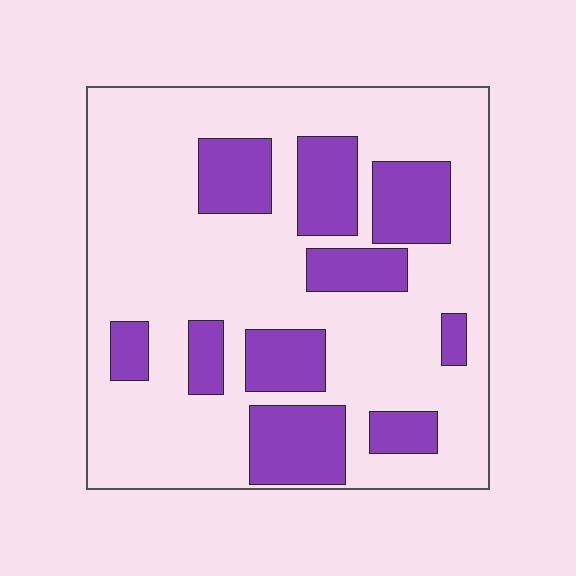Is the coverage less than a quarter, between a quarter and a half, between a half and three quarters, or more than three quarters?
Between a quarter and a half.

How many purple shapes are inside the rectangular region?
10.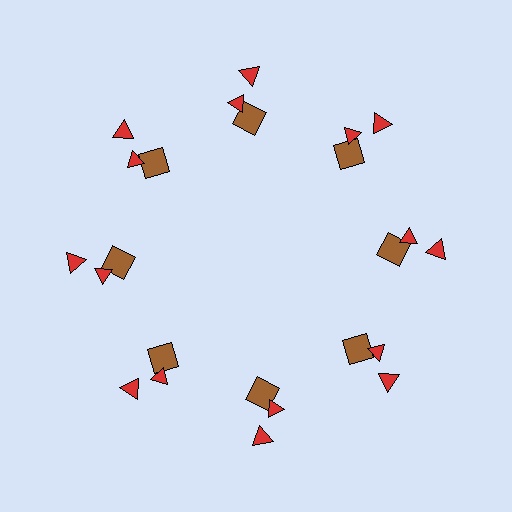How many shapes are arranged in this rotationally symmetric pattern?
There are 24 shapes, arranged in 8 groups of 3.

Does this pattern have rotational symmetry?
Yes, this pattern has 8-fold rotational symmetry. It looks the same after rotating 45 degrees around the center.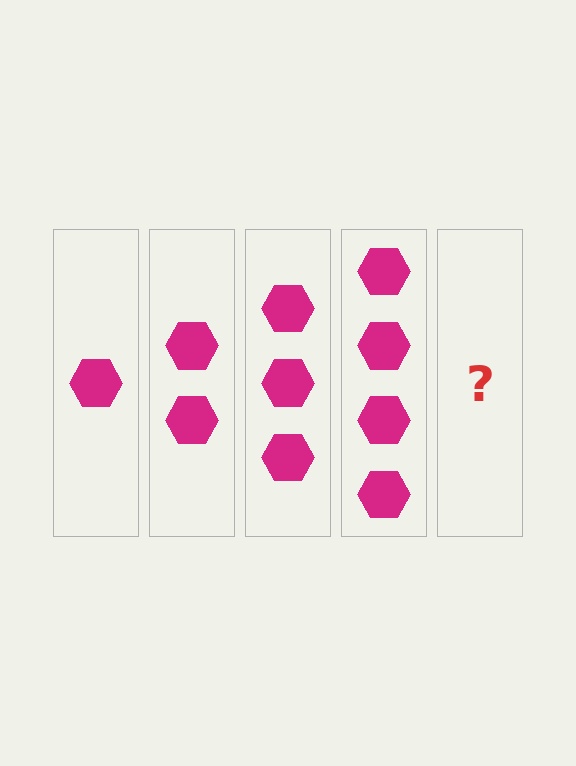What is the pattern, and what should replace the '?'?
The pattern is that each step adds one more hexagon. The '?' should be 5 hexagons.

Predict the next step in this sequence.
The next step is 5 hexagons.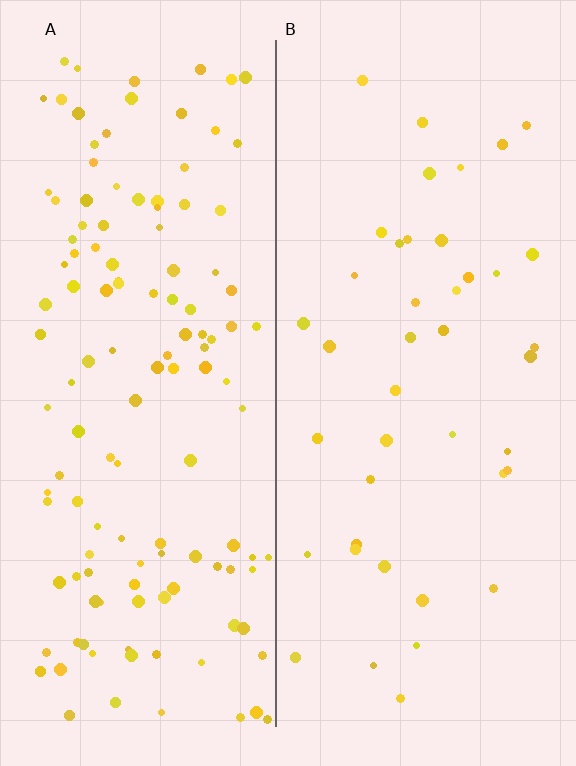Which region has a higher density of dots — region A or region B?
A (the left).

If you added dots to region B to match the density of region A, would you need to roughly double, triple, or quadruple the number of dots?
Approximately triple.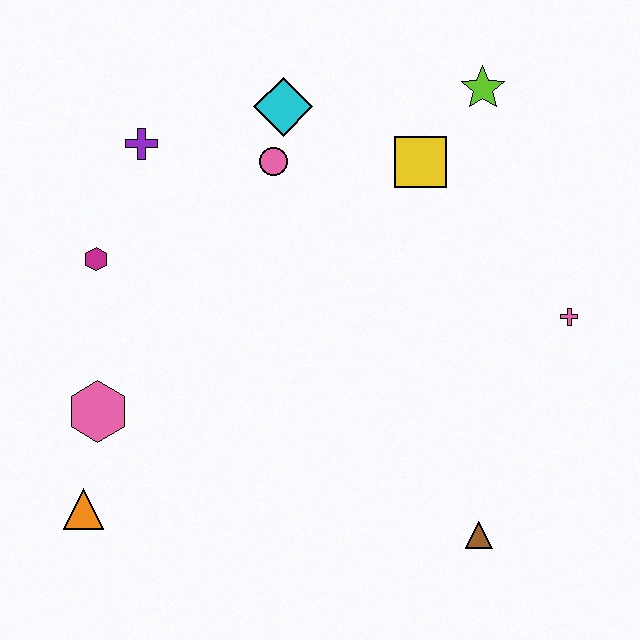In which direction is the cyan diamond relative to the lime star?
The cyan diamond is to the left of the lime star.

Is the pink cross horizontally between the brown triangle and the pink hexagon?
No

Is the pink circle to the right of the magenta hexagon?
Yes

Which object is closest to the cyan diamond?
The pink circle is closest to the cyan diamond.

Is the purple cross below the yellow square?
No